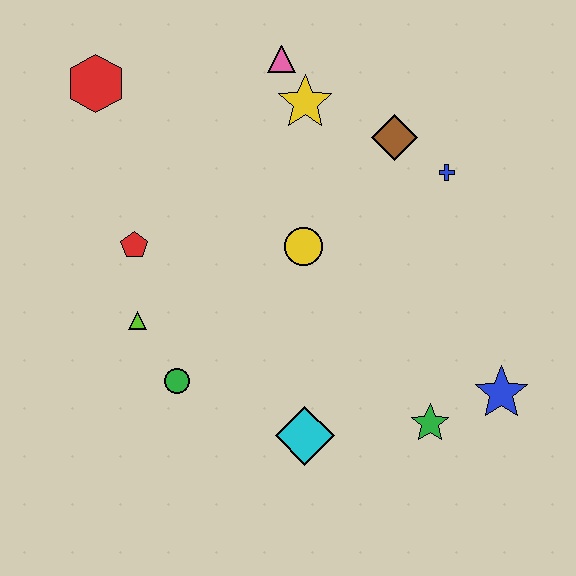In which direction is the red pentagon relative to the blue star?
The red pentagon is to the left of the blue star.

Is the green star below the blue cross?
Yes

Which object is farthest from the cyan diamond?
The red hexagon is farthest from the cyan diamond.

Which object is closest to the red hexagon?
The red pentagon is closest to the red hexagon.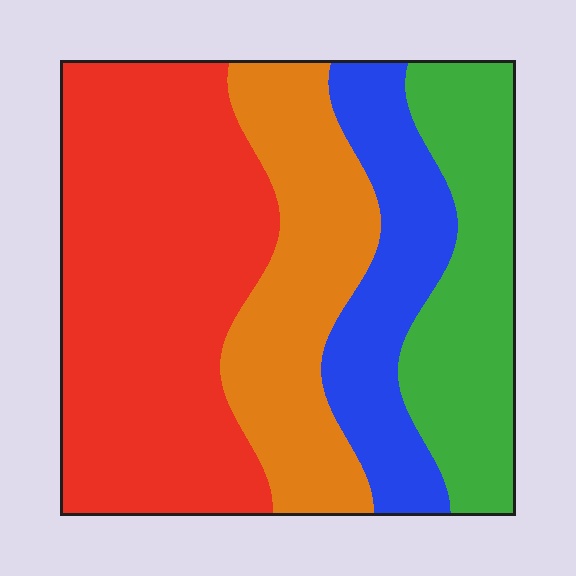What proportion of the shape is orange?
Orange takes up about one fifth (1/5) of the shape.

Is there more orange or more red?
Red.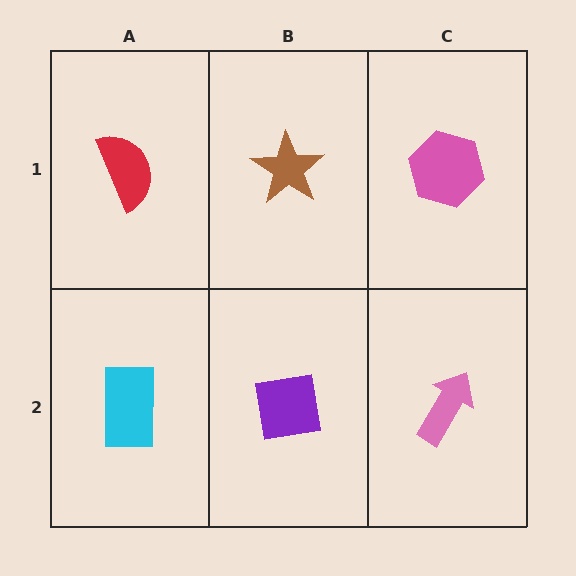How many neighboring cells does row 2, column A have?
2.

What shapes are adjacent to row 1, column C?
A pink arrow (row 2, column C), a brown star (row 1, column B).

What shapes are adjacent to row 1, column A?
A cyan rectangle (row 2, column A), a brown star (row 1, column B).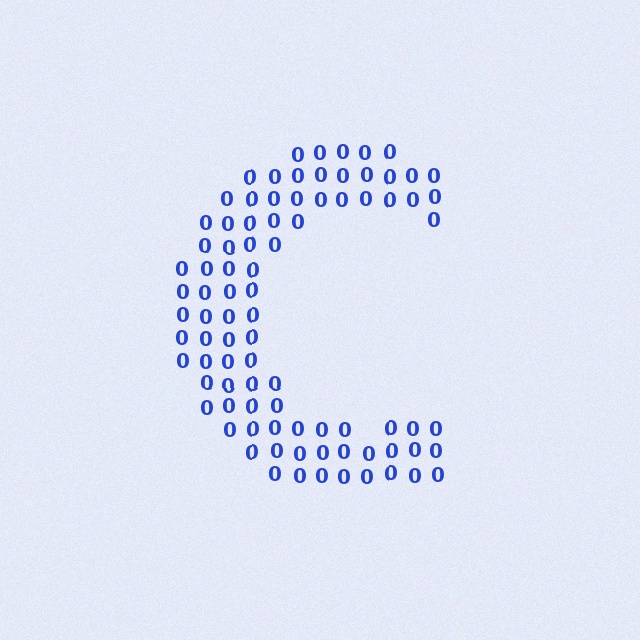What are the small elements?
The small elements are digit 0's.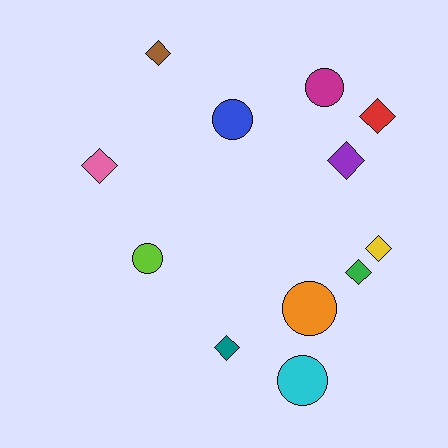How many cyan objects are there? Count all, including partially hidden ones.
There is 1 cyan object.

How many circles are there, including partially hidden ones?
There are 5 circles.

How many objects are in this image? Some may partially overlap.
There are 12 objects.